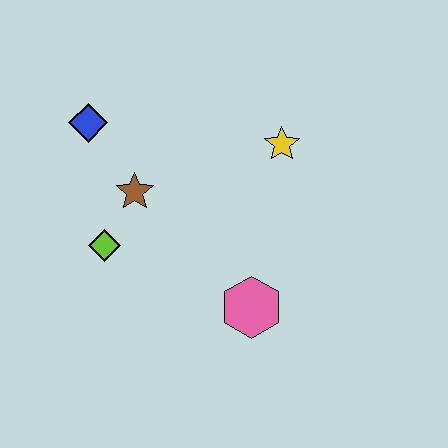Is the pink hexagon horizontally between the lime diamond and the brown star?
No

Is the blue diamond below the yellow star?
No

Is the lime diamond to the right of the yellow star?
No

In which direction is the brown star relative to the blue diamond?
The brown star is below the blue diamond.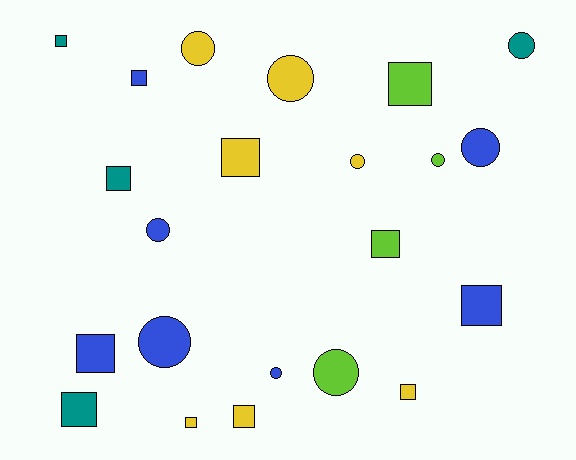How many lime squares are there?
There are 2 lime squares.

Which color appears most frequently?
Blue, with 7 objects.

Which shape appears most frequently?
Square, with 12 objects.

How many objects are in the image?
There are 22 objects.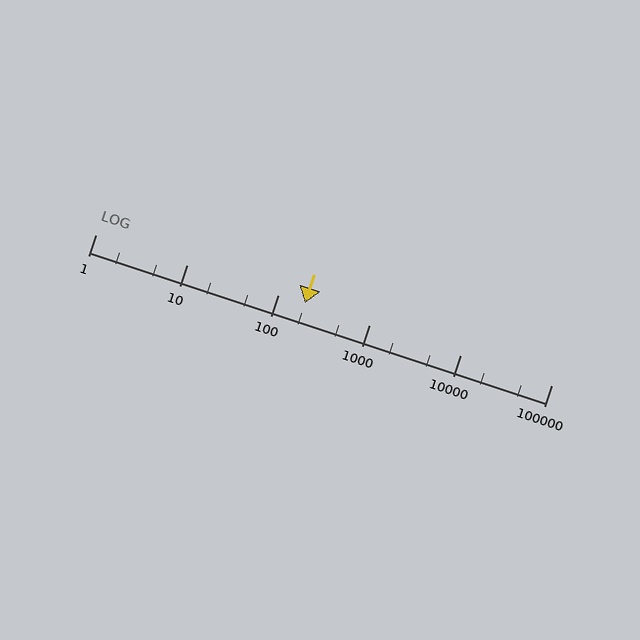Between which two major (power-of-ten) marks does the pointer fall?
The pointer is between 100 and 1000.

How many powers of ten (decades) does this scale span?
The scale spans 5 decades, from 1 to 100000.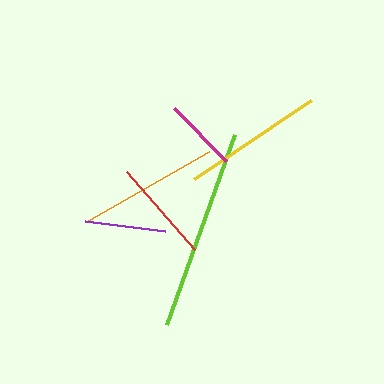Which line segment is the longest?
The lime line is the longest at approximately 202 pixels.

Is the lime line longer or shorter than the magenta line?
The lime line is longer than the magenta line.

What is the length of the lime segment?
The lime segment is approximately 202 pixels long.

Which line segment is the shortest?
The magenta line is the shortest at approximately 75 pixels.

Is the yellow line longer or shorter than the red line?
The yellow line is longer than the red line.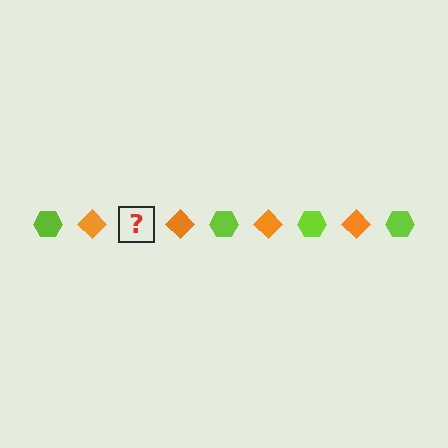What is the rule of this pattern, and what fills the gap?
The rule is that the pattern alternates between lime hexagon and orange diamond. The gap should be filled with a lime hexagon.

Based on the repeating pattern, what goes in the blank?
The blank should be a lime hexagon.